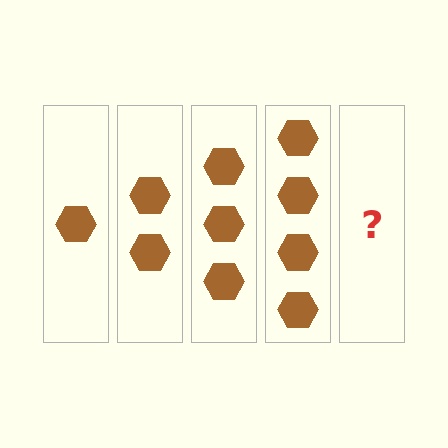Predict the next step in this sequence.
The next step is 5 hexagons.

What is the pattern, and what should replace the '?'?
The pattern is that each step adds one more hexagon. The '?' should be 5 hexagons.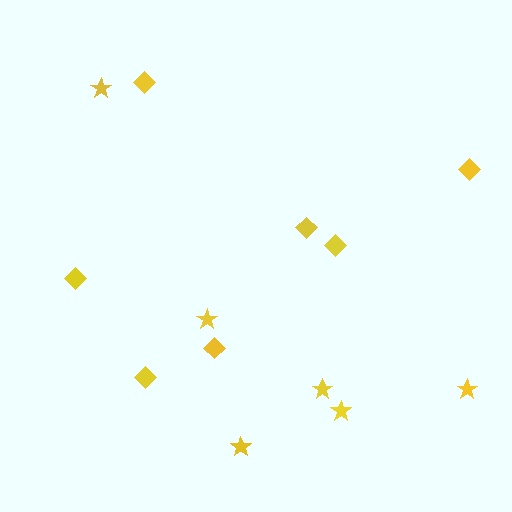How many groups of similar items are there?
There are 2 groups: one group of diamonds (7) and one group of stars (6).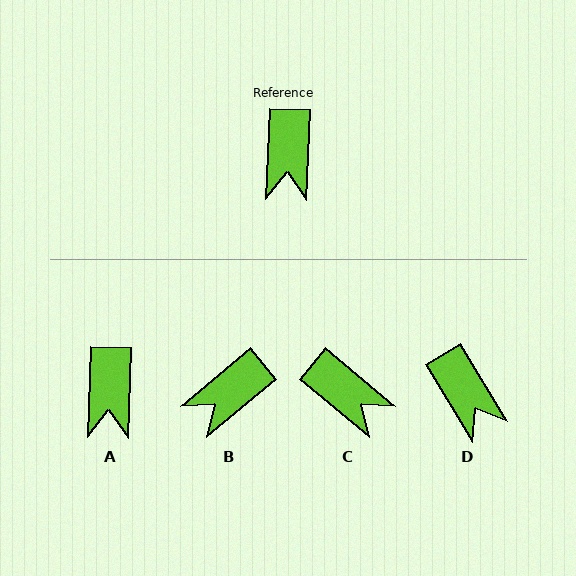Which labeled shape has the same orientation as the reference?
A.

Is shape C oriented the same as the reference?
No, it is off by about 52 degrees.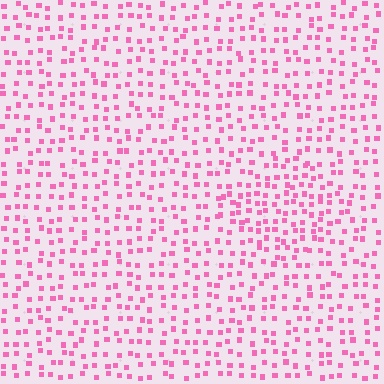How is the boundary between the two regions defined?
The boundary is defined by a change in element density (approximately 1.5x ratio). All elements are the same color, size, and shape.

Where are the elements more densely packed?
The elements are more densely packed inside the diamond boundary.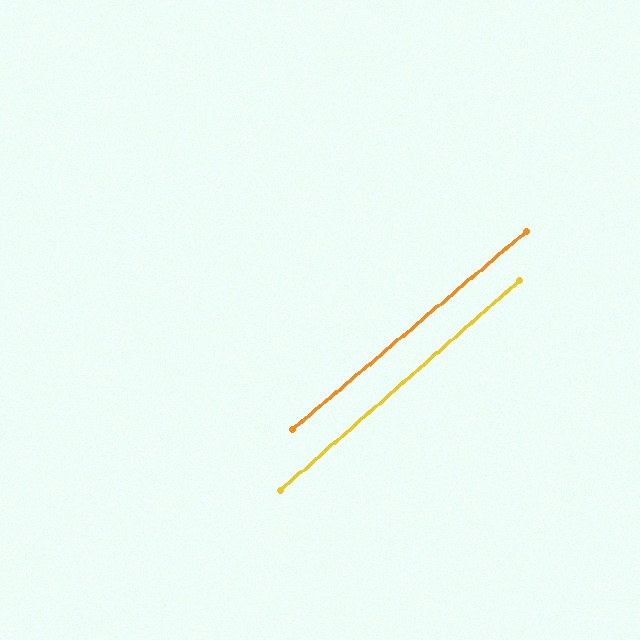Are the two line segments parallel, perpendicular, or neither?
Parallel — their directions differ by only 1.1°.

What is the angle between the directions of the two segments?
Approximately 1 degree.